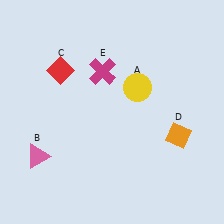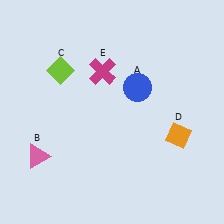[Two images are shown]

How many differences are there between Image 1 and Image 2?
There are 2 differences between the two images.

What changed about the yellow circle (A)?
In Image 1, A is yellow. In Image 2, it changed to blue.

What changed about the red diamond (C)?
In Image 1, C is red. In Image 2, it changed to lime.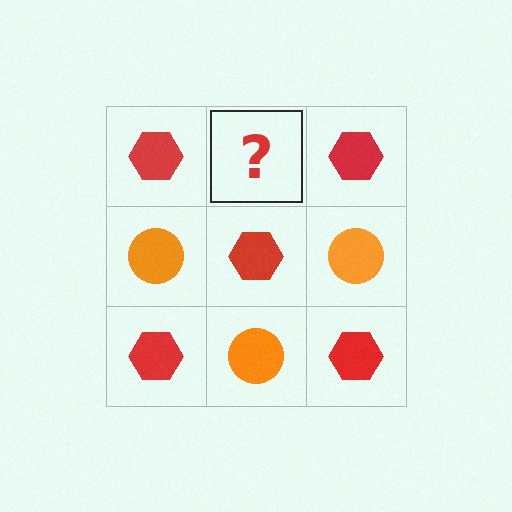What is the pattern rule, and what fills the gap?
The rule is that it alternates red hexagon and orange circle in a checkerboard pattern. The gap should be filled with an orange circle.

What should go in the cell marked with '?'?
The missing cell should contain an orange circle.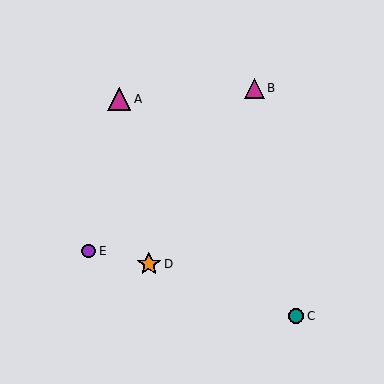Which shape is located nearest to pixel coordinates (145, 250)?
The orange star (labeled D) at (149, 264) is nearest to that location.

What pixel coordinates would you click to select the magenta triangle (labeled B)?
Click at (254, 88) to select the magenta triangle B.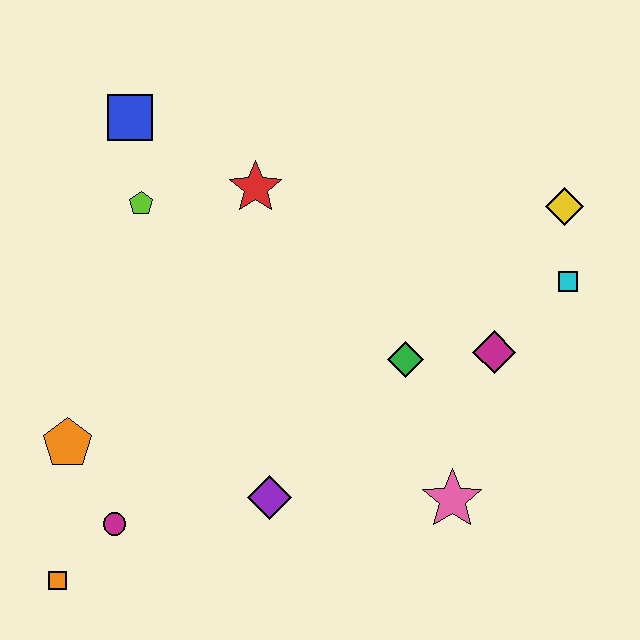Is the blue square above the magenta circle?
Yes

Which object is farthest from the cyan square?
The orange square is farthest from the cyan square.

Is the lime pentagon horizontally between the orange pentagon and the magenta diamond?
Yes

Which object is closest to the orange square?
The magenta circle is closest to the orange square.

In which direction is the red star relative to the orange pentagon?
The red star is above the orange pentagon.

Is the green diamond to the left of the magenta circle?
No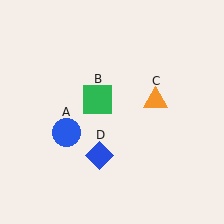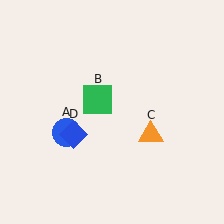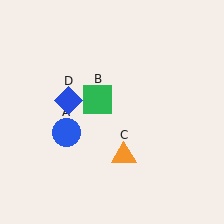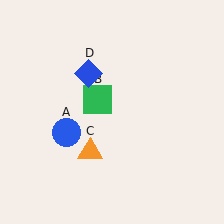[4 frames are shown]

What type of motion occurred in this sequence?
The orange triangle (object C), blue diamond (object D) rotated clockwise around the center of the scene.